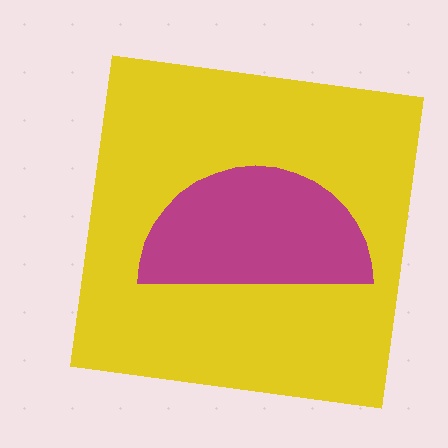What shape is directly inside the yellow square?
The magenta semicircle.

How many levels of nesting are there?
2.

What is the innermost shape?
The magenta semicircle.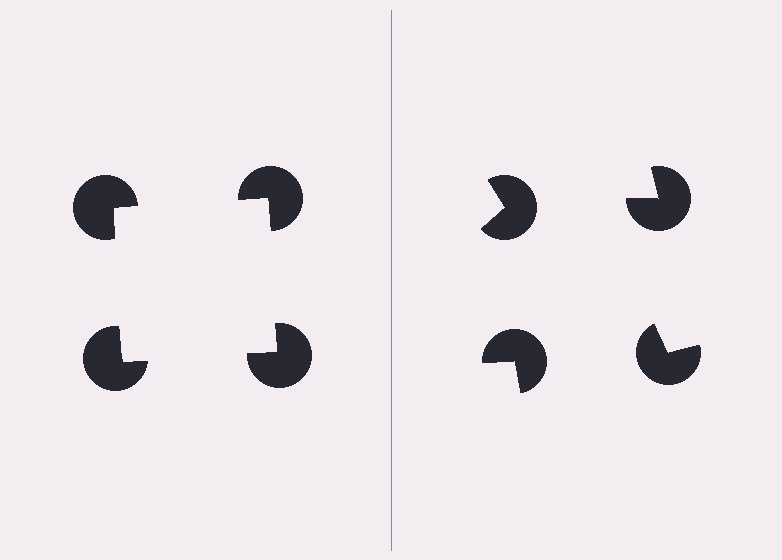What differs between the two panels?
The pac-man discs are positioned identically on both sides; only the wedge orientations differ. On the left they align to a square; on the right they are misaligned.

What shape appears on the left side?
An illusory square.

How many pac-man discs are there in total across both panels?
8 — 4 on each side.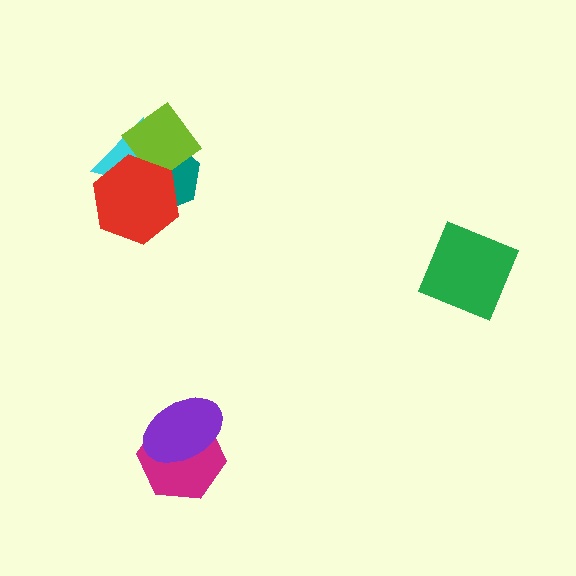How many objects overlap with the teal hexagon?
3 objects overlap with the teal hexagon.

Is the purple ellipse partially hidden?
No, no other shape covers it.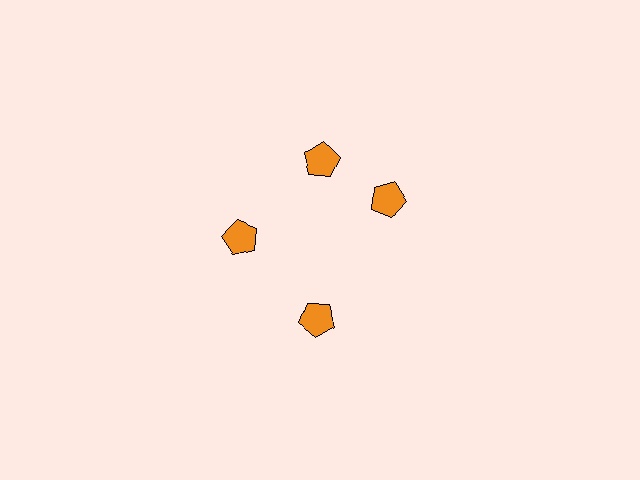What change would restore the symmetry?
The symmetry would be restored by rotating it back into even spacing with its neighbors so that all 4 pentagons sit at equal angles and equal distance from the center.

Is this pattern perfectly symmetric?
No. The 4 orange pentagons are arranged in a ring, but one element near the 3 o'clock position is rotated out of alignment along the ring, breaking the 4-fold rotational symmetry.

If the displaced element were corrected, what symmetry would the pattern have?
It would have 4-fold rotational symmetry — the pattern would map onto itself every 90 degrees.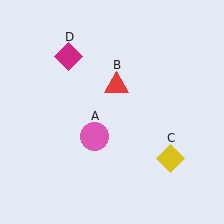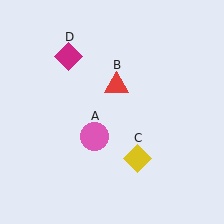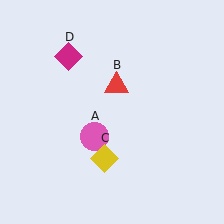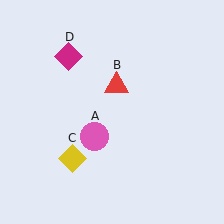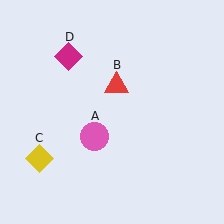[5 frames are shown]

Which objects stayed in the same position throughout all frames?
Pink circle (object A) and red triangle (object B) and magenta diamond (object D) remained stationary.